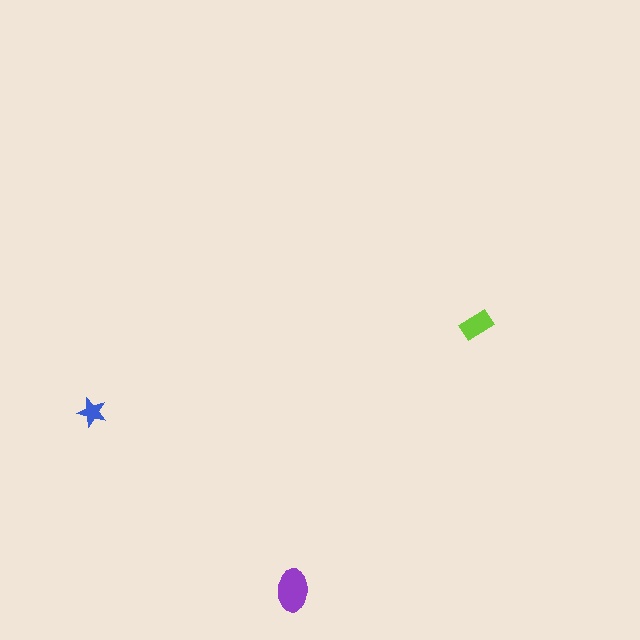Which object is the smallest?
The blue star.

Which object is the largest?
The purple ellipse.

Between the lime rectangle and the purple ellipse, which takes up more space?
The purple ellipse.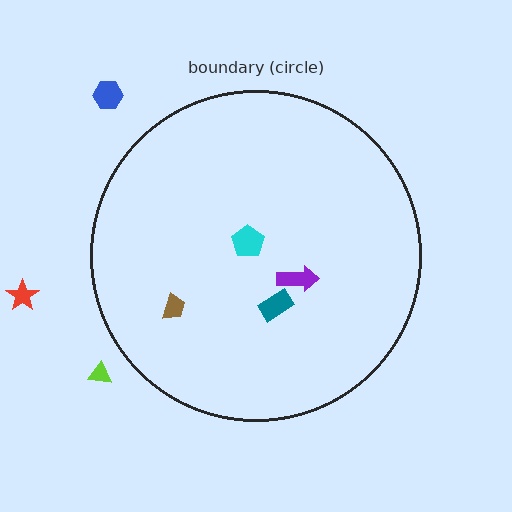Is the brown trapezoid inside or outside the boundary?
Inside.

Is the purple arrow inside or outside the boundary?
Inside.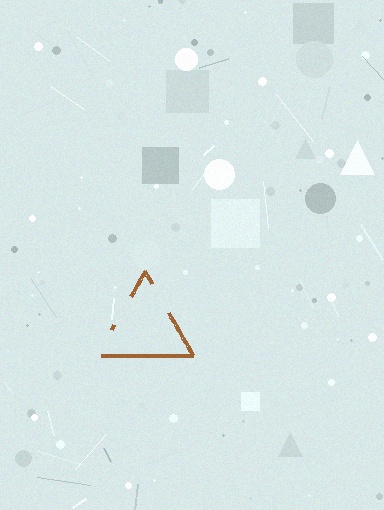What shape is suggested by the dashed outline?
The dashed outline suggests a triangle.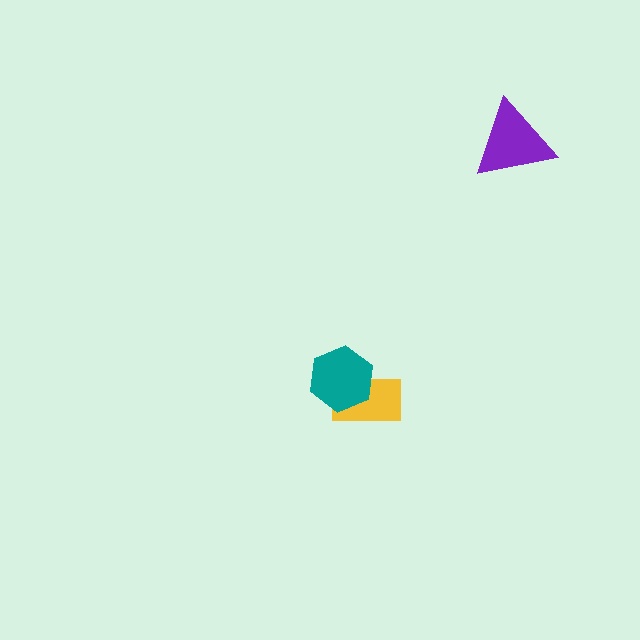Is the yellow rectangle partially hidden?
Yes, it is partially covered by another shape.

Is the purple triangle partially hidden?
No, no other shape covers it.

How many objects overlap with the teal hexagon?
1 object overlaps with the teal hexagon.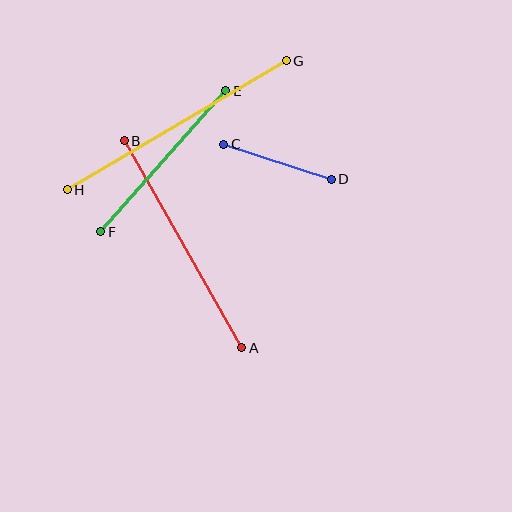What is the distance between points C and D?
The distance is approximately 113 pixels.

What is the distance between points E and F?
The distance is approximately 188 pixels.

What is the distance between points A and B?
The distance is approximately 238 pixels.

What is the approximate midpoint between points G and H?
The midpoint is at approximately (177, 125) pixels.